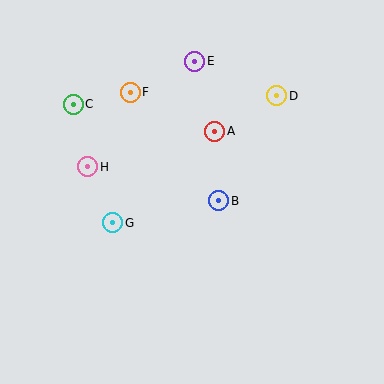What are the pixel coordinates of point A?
Point A is at (215, 131).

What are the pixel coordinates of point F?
Point F is at (130, 92).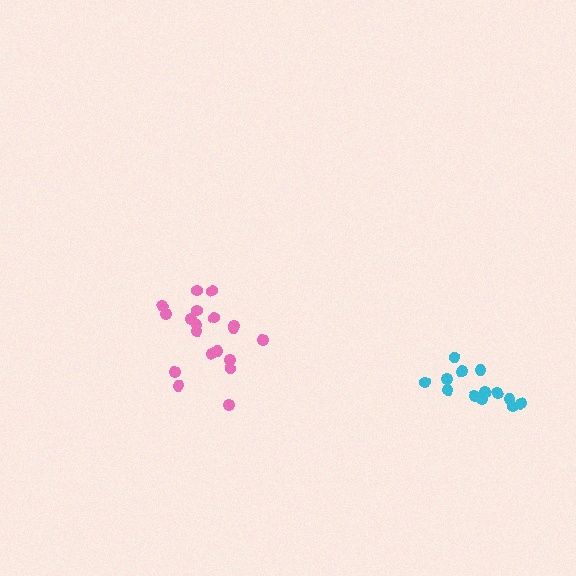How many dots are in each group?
Group 1: 19 dots, Group 2: 13 dots (32 total).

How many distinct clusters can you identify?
There are 2 distinct clusters.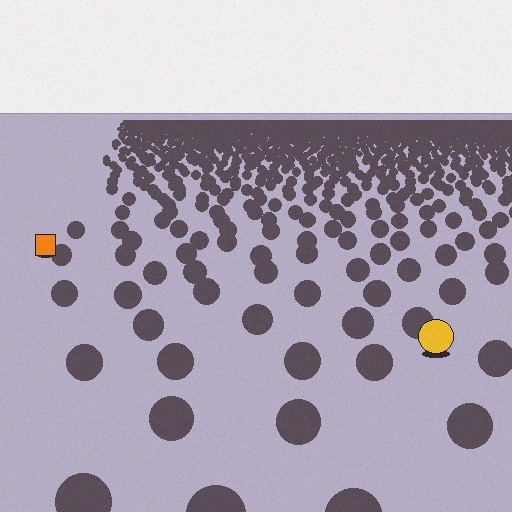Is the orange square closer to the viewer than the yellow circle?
No. The yellow circle is closer — you can tell from the texture gradient: the ground texture is coarser near it.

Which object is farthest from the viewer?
The orange square is farthest from the viewer. It appears smaller and the ground texture around it is denser.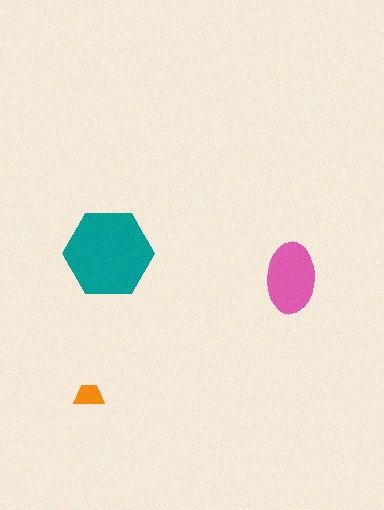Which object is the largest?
The teal hexagon.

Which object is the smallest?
The orange trapezoid.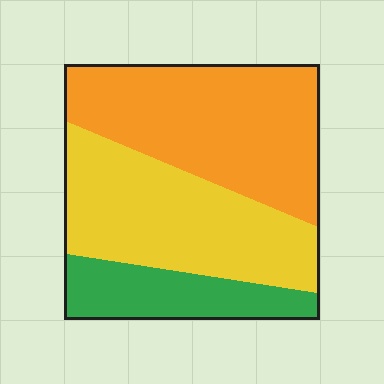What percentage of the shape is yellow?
Yellow covers 39% of the shape.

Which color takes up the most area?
Orange, at roughly 45%.